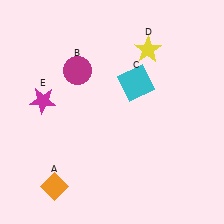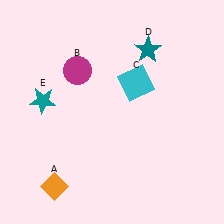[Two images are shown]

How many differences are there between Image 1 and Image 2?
There are 2 differences between the two images.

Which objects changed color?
D changed from yellow to teal. E changed from magenta to teal.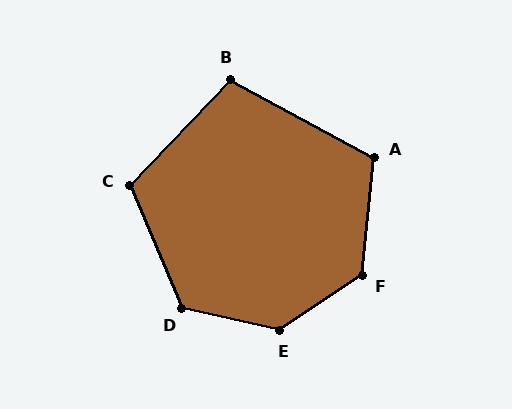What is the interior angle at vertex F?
Approximately 130 degrees (obtuse).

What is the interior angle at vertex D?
Approximately 125 degrees (obtuse).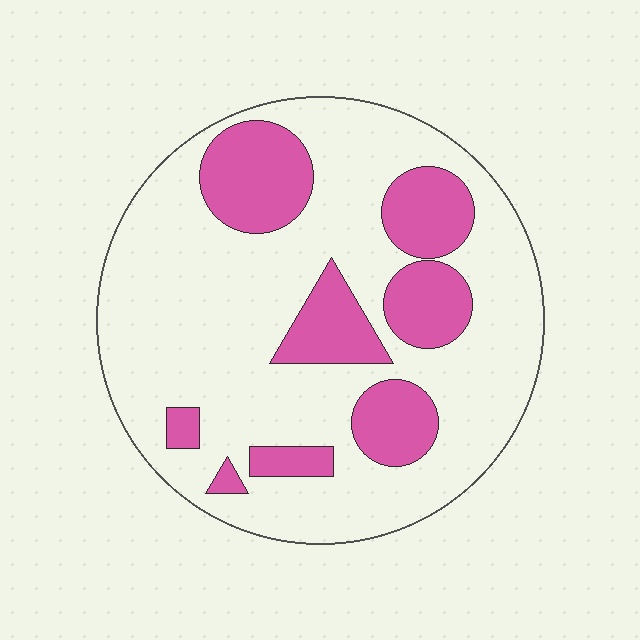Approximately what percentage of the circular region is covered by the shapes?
Approximately 25%.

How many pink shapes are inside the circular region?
8.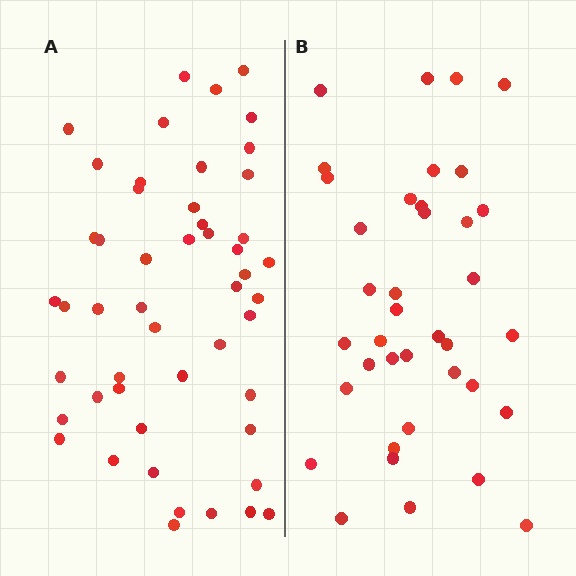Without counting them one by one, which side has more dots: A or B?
Region A (the left region) has more dots.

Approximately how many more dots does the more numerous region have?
Region A has roughly 12 or so more dots than region B.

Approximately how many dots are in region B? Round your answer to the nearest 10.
About 40 dots. (The exact count is 38, which rounds to 40.)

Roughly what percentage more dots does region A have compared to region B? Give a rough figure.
About 30% more.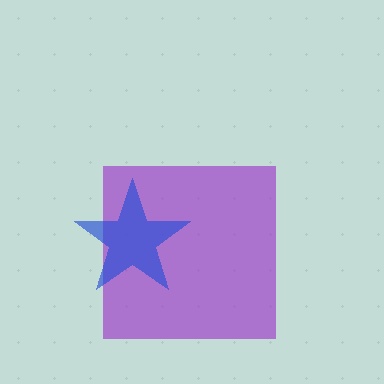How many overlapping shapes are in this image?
There are 2 overlapping shapes in the image.